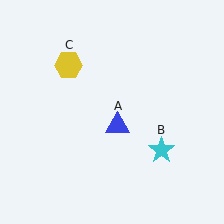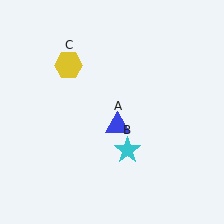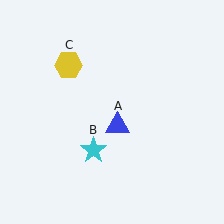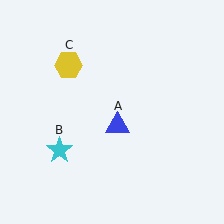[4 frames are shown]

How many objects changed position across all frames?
1 object changed position: cyan star (object B).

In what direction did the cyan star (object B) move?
The cyan star (object B) moved left.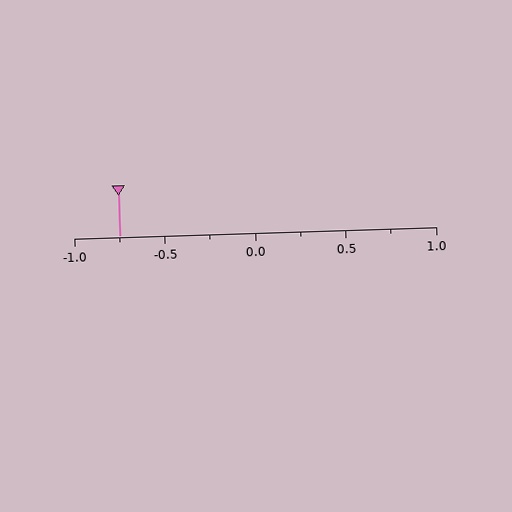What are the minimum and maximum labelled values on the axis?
The axis runs from -1.0 to 1.0.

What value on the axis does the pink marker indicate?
The marker indicates approximately -0.75.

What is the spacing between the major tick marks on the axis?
The major ticks are spaced 0.5 apart.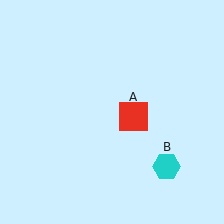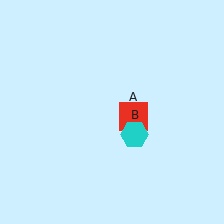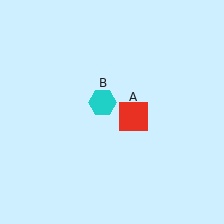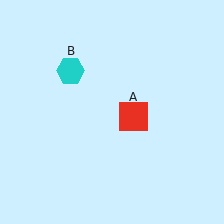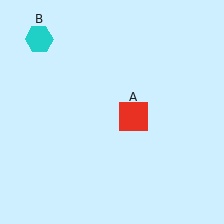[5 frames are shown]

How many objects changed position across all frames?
1 object changed position: cyan hexagon (object B).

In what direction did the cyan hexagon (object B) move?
The cyan hexagon (object B) moved up and to the left.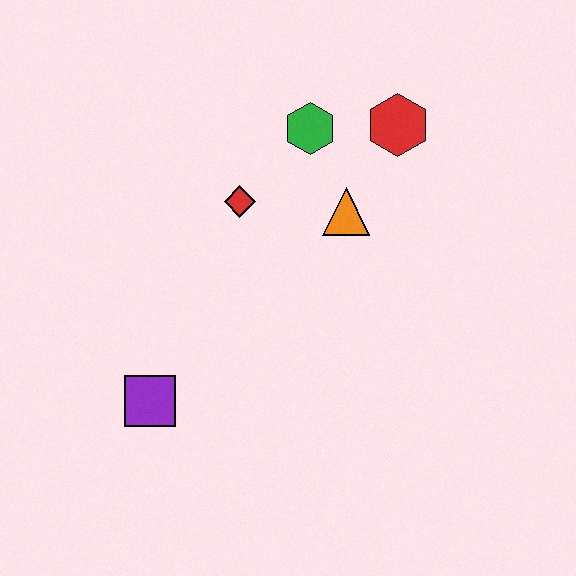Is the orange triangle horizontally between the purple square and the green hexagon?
No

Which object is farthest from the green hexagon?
The purple square is farthest from the green hexagon.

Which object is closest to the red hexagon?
The green hexagon is closest to the red hexagon.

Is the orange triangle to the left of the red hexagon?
Yes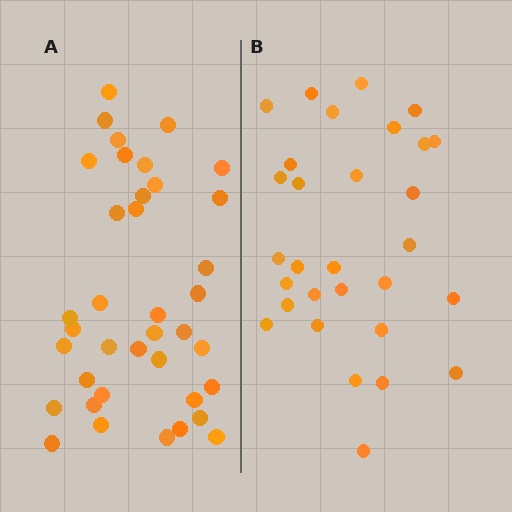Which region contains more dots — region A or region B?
Region A (the left region) has more dots.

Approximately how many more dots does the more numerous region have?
Region A has roughly 8 or so more dots than region B.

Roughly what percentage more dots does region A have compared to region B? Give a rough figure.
About 25% more.